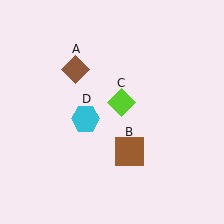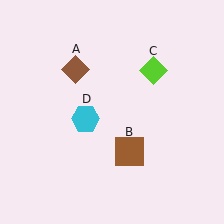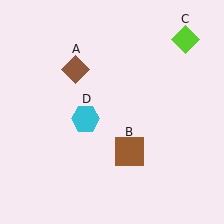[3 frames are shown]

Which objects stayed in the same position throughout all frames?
Brown diamond (object A) and brown square (object B) and cyan hexagon (object D) remained stationary.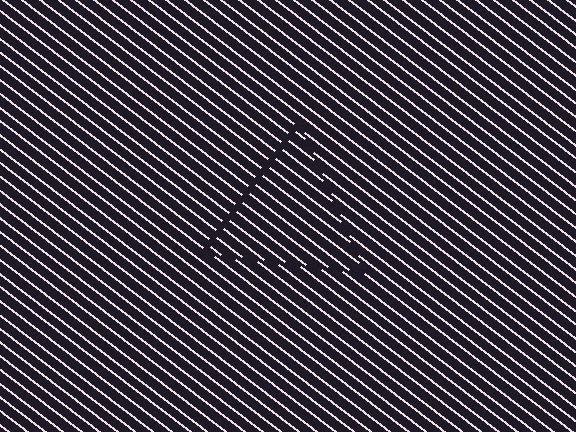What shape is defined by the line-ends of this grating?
An illusory triangle. The interior of the shape contains the same grating, shifted by half a period — the contour is defined by the phase discontinuity where line-ends from the inner and outer gratings abut.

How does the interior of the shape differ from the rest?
The interior of the shape contains the same grating, shifted by half a period — the contour is defined by the phase discontinuity where line-ends from the inner and outer gratings abut.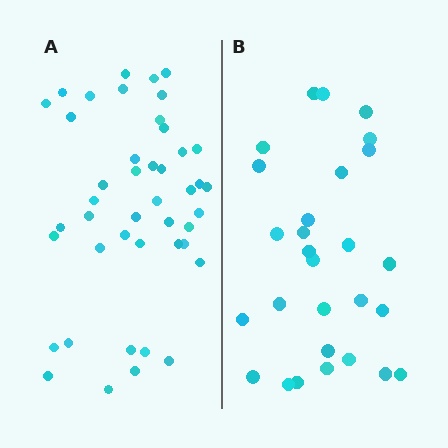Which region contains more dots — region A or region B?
Region A (the left region) has more dots.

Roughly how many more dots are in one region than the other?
Region A has approximately 15 more dots than region B.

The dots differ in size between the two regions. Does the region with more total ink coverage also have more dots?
No. Region B has more total ink coverage because its dots are larger, but region A actually contains more individual dots. Total area can be misleading — the number of items is what matters here.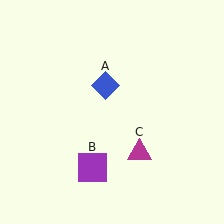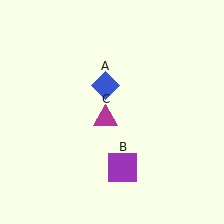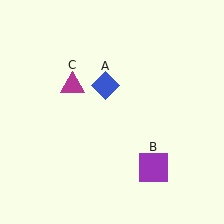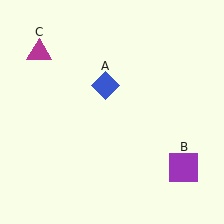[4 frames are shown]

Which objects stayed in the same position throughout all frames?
Blue diamond (object A) remained stationary.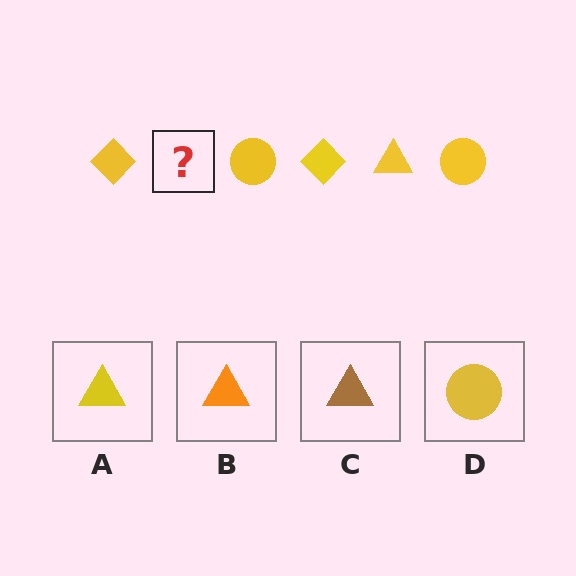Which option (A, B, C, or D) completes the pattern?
A.